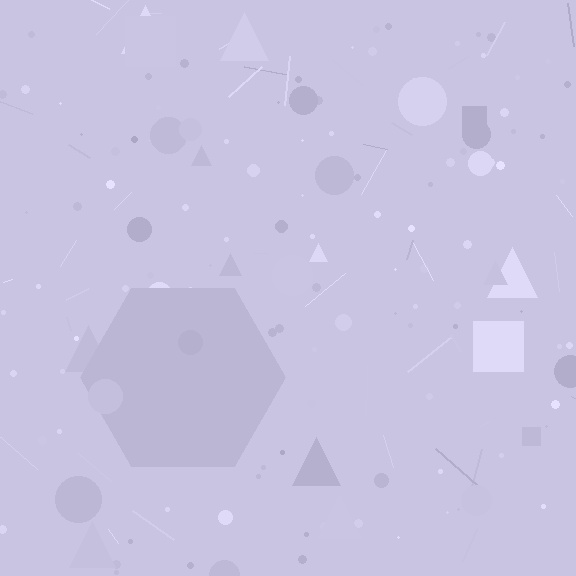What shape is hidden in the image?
A hexagon is hidden in the image.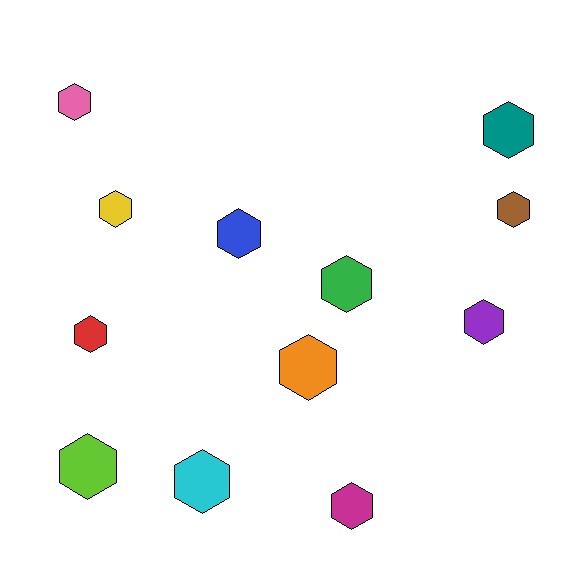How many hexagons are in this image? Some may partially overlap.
There are 12 hexagons.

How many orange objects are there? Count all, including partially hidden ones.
There is 1 orange object.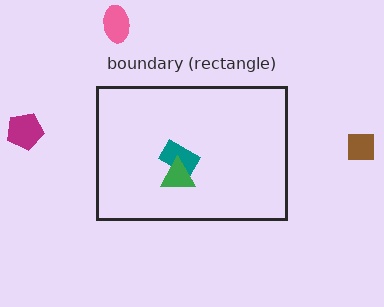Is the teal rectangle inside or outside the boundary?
Inside.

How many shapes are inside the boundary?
2 inside, 3 outside.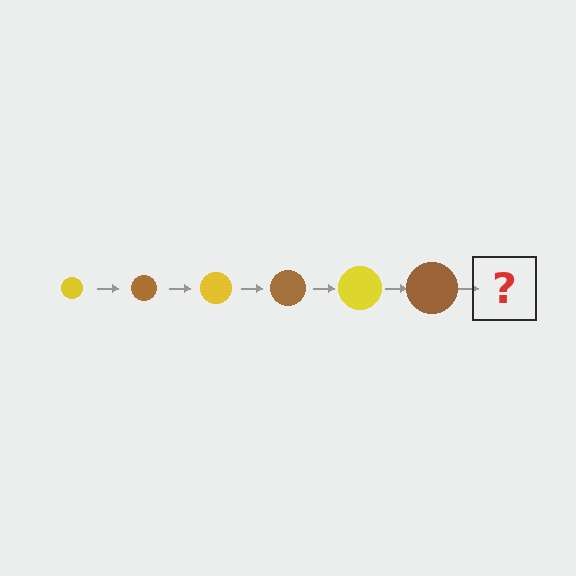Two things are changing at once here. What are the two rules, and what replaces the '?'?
The two rules are that the circle grows larger each step and the color cycles through yellow and brown. The '?' should be a yellow circle, larger than the previous one.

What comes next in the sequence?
The next element should be a yellow circle, larger than the previous one.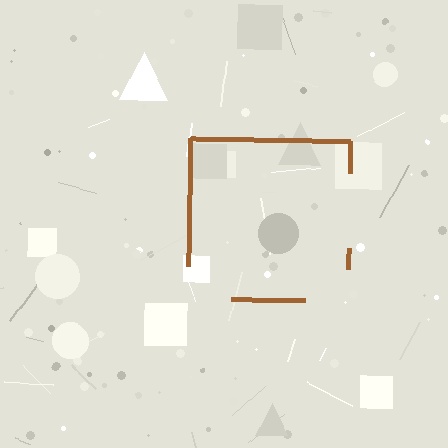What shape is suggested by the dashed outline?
The dashed outline suggests a square.